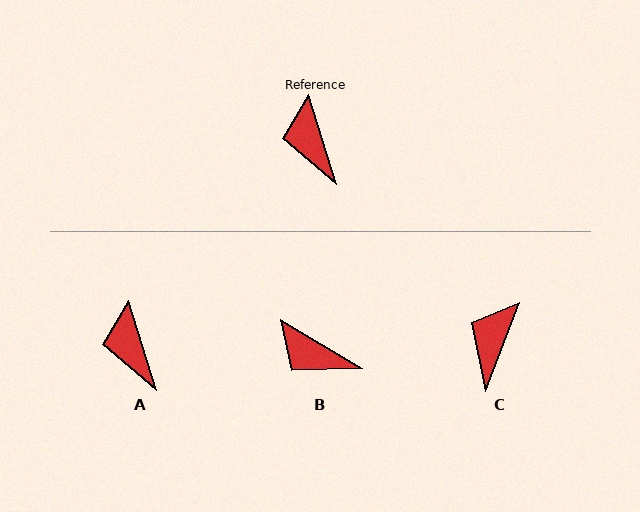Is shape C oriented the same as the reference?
No, it is off by about 38 degrees.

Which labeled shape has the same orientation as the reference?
A.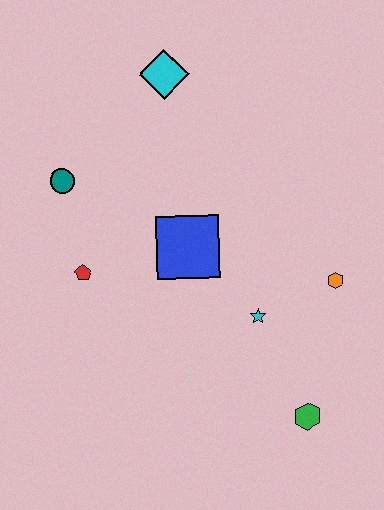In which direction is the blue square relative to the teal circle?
The blue square is to the right of the teal circle.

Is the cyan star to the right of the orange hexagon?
No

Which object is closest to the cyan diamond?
The teal circle is closest to the cyan diamond.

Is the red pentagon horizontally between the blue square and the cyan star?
No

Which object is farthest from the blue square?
The green hexagon is farthest from the blue square.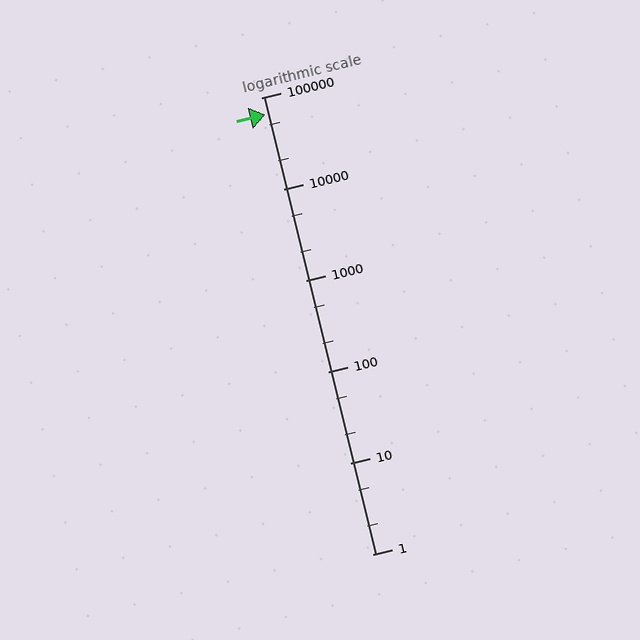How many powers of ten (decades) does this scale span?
The scale spans 5 decades, from 1 to 100000.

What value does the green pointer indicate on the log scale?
The pointer indicates approximately 65000.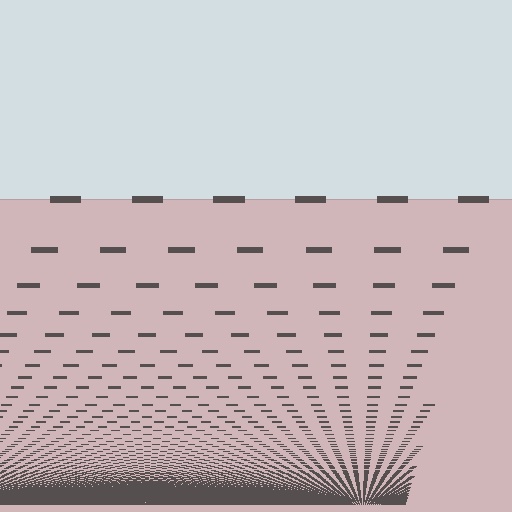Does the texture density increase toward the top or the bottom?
Density increases toward the bottom.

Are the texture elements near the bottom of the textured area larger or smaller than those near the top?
Smaller. The gradient is inverted — elements near the bottom are smaller and denser.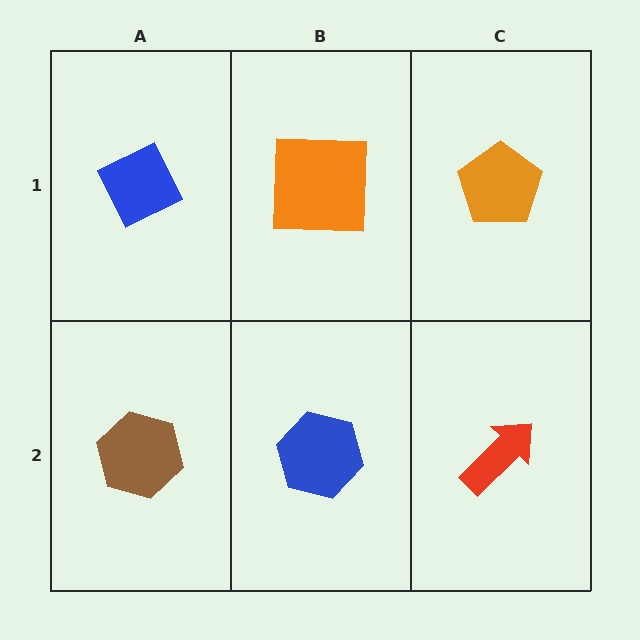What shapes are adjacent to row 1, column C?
A red arrow (row 2, column C), an orange square (row 1, column B).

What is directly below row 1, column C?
A red arrow.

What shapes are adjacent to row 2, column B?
An orange square (row 1, column B), a brown hexagon (row 2, column A), a red arrow (row 2, column C).